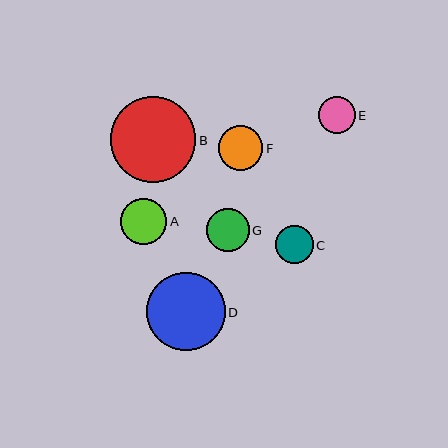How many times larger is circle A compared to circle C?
Circle A is approximately 1.2 times the size of circle C.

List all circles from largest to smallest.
From largest to smallest: B, D, A, F, G, C, E.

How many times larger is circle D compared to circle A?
Circle D is approximately 1.7 times the size of circle A.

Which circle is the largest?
Circle B is the largest with a size of approximately 86 pixels.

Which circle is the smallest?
Circle E is the smallest with a size of approximately 37 pixels.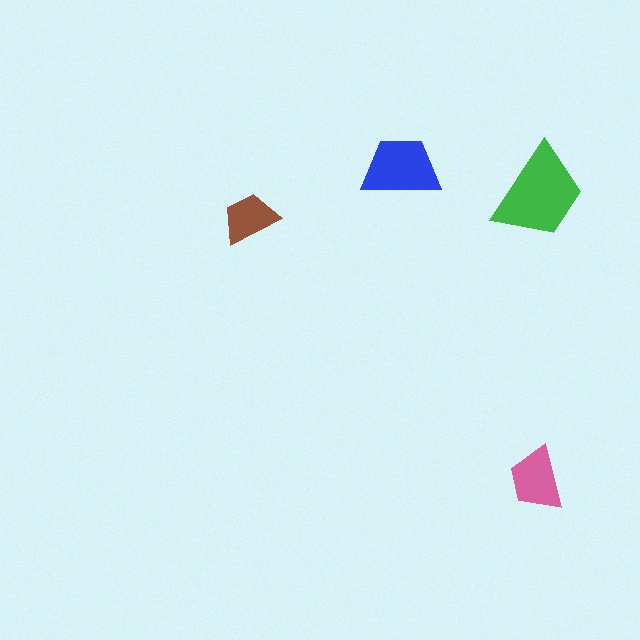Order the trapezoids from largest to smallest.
the green one, the blue one, the pink one, the brown one.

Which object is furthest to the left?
The brown trapezoid is leftmost.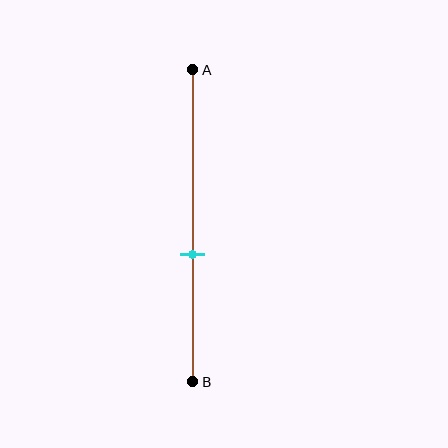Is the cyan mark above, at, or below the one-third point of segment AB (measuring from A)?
The cyan mark is below the one-third point of segment AB.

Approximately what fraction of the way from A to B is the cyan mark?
The cyan mark is approximately 60% of the way from A to B.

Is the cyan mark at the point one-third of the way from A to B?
No, the mark is at about 60% from A, not at the 33% one-third point.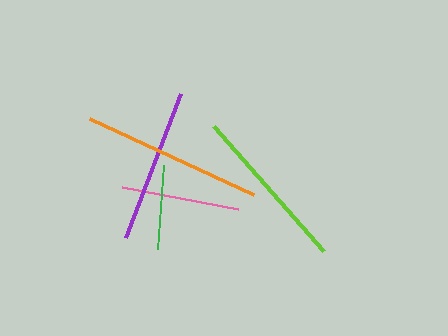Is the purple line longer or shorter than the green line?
The purple line is longer than the green line.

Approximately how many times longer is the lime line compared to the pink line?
The lime line is approximately 1.4 times the length of the pink line.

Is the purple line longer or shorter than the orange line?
The orange line is longer than the purple line.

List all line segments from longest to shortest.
From longest to shortest: orange, lime, purple, pink, green.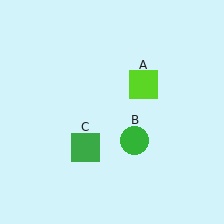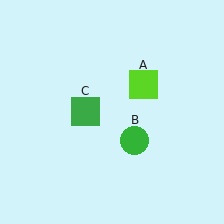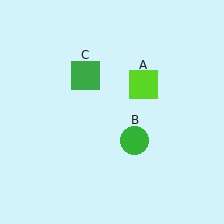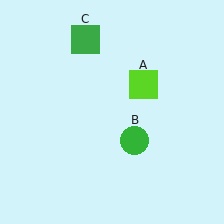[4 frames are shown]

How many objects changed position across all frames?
1 object changed position: green square (object C).